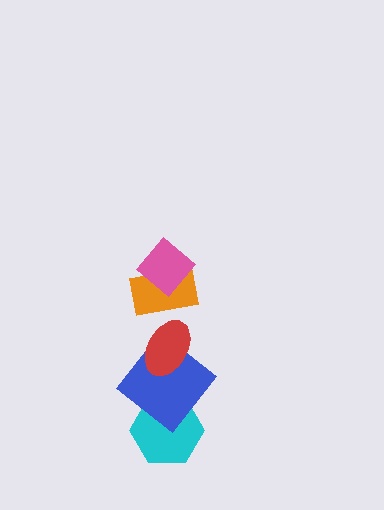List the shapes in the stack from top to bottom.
From top to bottom: the pink diamond, the orange rectangle, the red ellipse, the blue diamond, the cyan hexagon.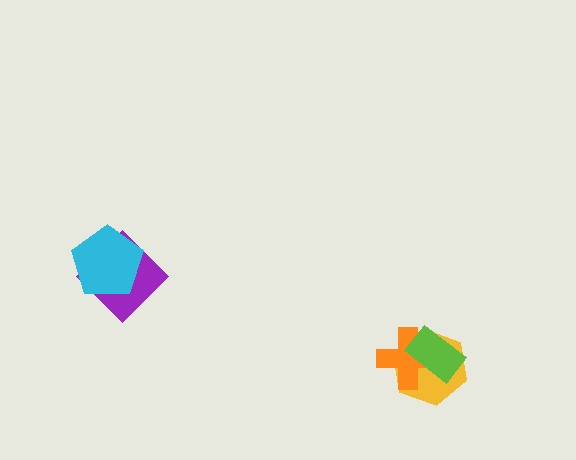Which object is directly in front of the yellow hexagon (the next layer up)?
The orange cross is directly in front of the yellow hexagon.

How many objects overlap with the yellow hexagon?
2 objects overlap with the yellow hexagon.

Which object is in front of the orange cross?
The lime rectangle is in front of the orange cross.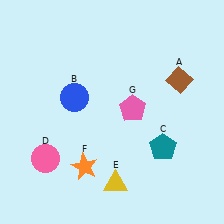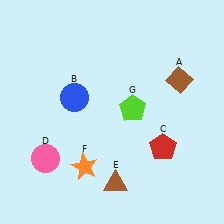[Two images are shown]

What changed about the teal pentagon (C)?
In Image 1, C is teal. In Image 2, it changed to red.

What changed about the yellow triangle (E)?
In Image 1, E is yellow. In Image 2, it changed to brown.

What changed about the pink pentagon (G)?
In Image 1, G is pink. In Image 2, it changed to lime.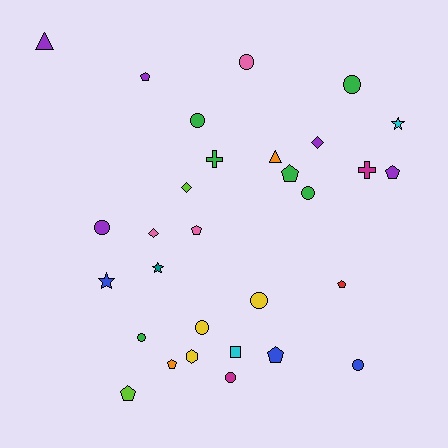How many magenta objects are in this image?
There are 2 magenta objects.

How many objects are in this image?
There are 30 objects.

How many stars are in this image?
There are 3 stars.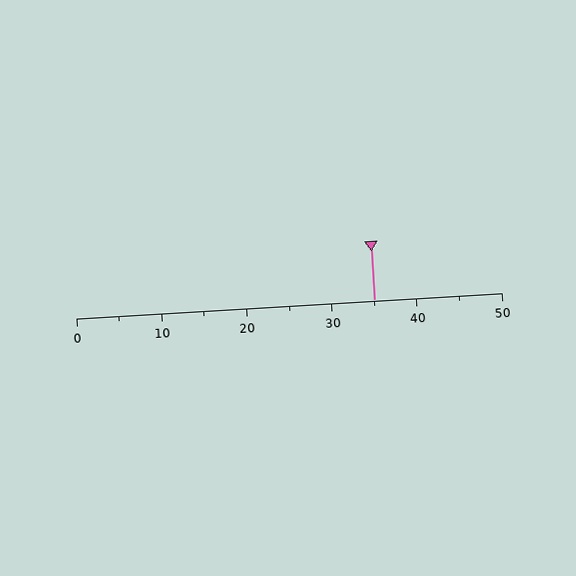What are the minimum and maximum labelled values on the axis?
The axis runs from 0 to 50.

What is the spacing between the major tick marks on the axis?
The major ticks are spaced 10 apart.